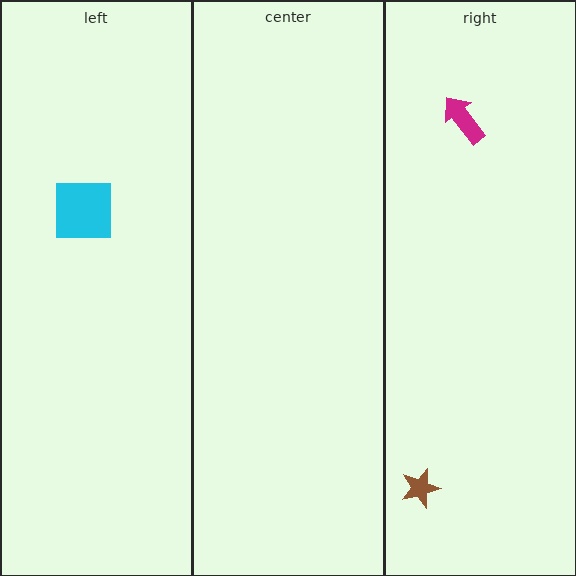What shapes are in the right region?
The brown star, the magenta arrow.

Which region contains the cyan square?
The left region.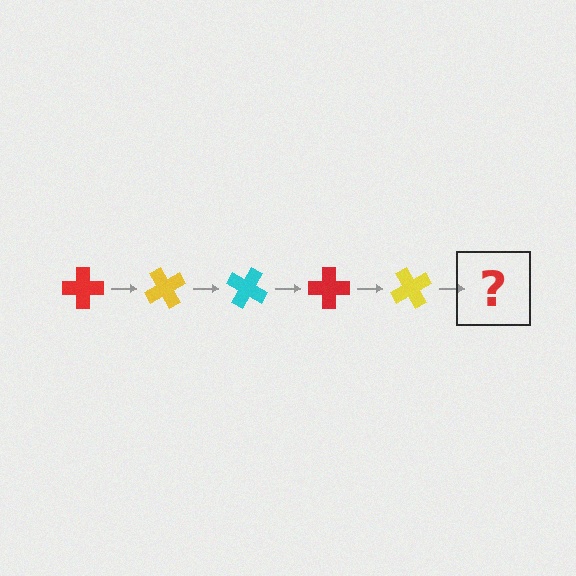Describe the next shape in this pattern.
It should be a cyan cross, rotated 300 degrees from the start.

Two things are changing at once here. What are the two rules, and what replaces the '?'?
The two rules are that it rotates 60 degrees each step and the color cycles through red, yellow, and cyan. The '?' should be a cyan cross, rotated 300 degrees from the start.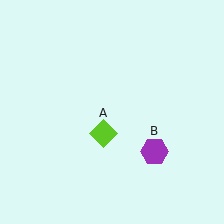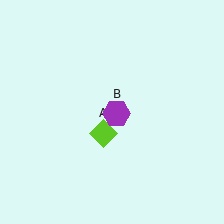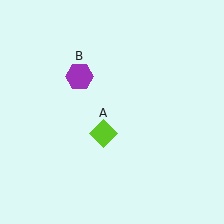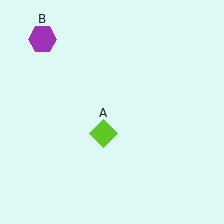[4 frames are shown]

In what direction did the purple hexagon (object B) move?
The purple hexagon (object B) moved up and to the left.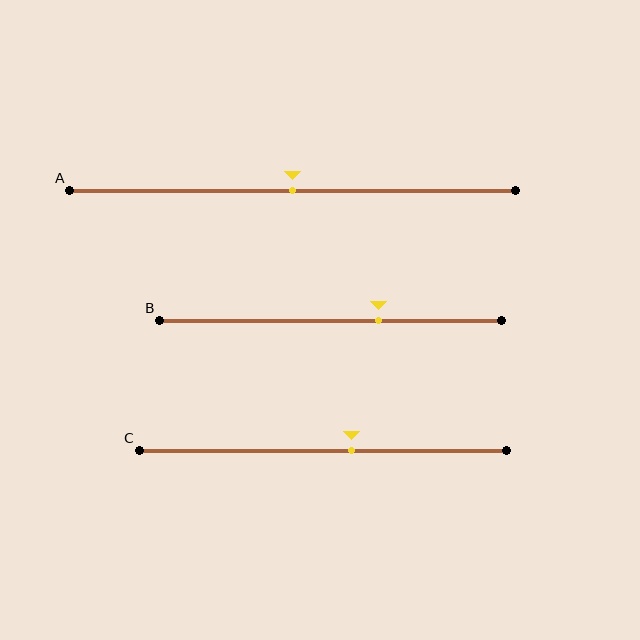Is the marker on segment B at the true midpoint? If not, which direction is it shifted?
No, the marker on segment B is shifted to the right by about 14% of the segment length.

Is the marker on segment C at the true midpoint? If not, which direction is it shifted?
No, the marker on segment C is shifted to the right by about 8% of the segment length.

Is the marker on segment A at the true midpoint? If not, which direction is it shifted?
Yes, the marker on segment A is at the true midpoint.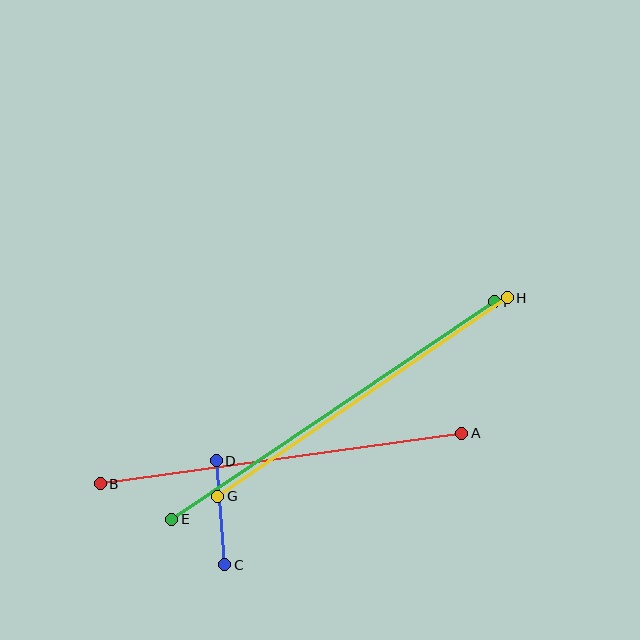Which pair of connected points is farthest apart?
Points E and F are farthest apart.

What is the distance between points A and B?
The distance is approximately 365 pixels.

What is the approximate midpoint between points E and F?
The midpoint is at approximately (333, 410) pixels.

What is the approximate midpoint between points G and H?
The midpoint is at approximately (363, 397) pixels.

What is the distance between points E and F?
The distance is approximately 389 pixels.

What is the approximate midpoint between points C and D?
The midpoint is at approximately (220, 513) pixels.